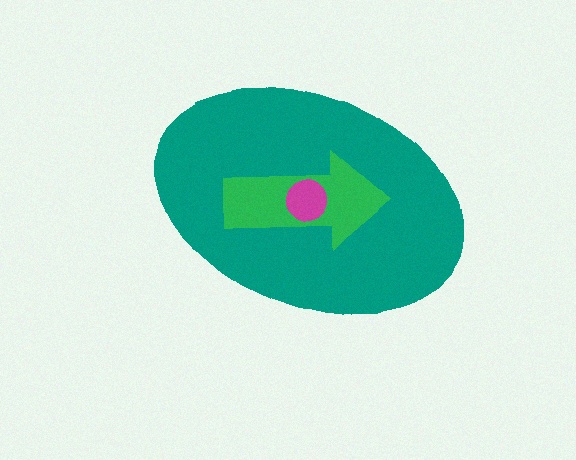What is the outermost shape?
The teal ellipse.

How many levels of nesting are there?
3.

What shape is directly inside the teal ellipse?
The green arrow.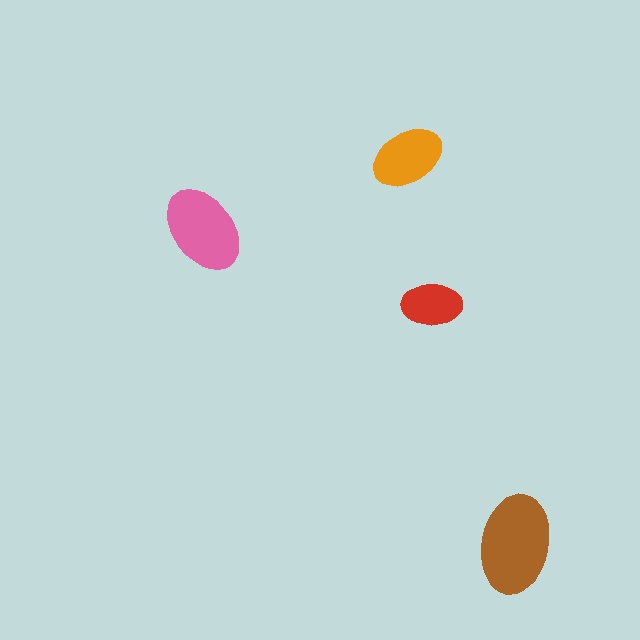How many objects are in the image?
There are 4 objects in the image.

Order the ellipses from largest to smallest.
the brown one, the pink one, the orange one, the red one.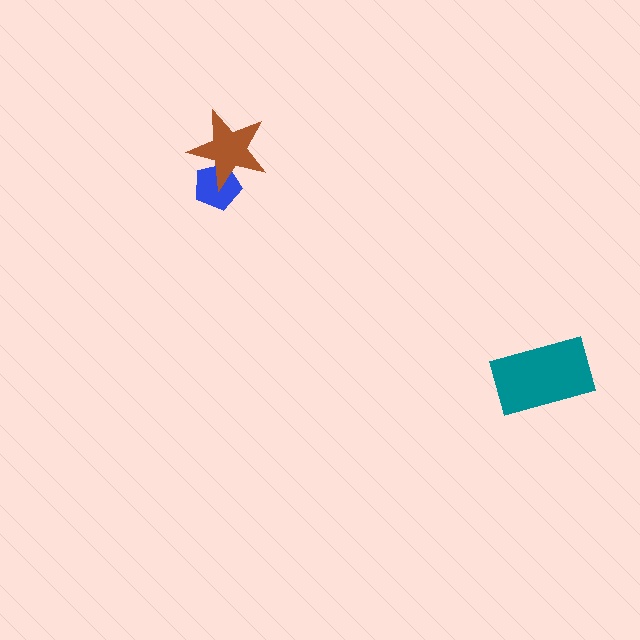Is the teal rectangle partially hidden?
No, no other shape covers it.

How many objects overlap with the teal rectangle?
0 objects overlap with the teal rectangle.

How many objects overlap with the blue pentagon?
1 object overlaps with the blue pentagon.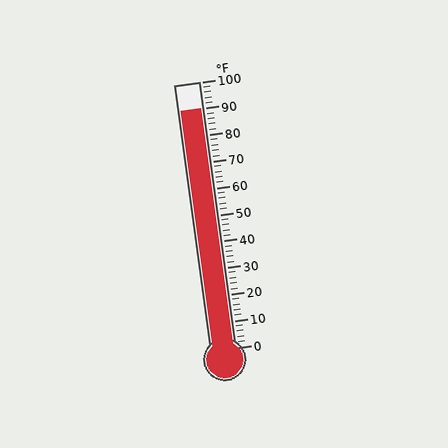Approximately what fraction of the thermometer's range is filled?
The thermometer is filled to approximately 90% of its range.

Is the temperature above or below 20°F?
The temperature is above 20°F.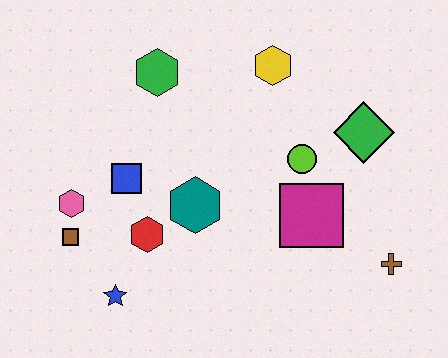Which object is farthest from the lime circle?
The brown square is farthest from the lime circle.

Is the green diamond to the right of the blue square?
Yes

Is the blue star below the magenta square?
Yes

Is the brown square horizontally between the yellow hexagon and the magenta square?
No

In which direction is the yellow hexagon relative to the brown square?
The yellow hexagon is to the right of the brown square.